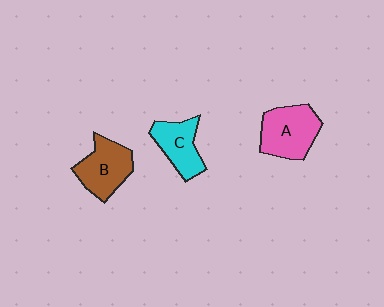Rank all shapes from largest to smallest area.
From largest to smallest: A (pink), B (brown), C (cyan).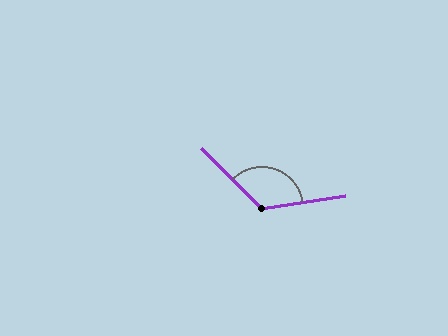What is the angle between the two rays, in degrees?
Approximately 126 degrees.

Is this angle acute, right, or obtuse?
It is obtuse.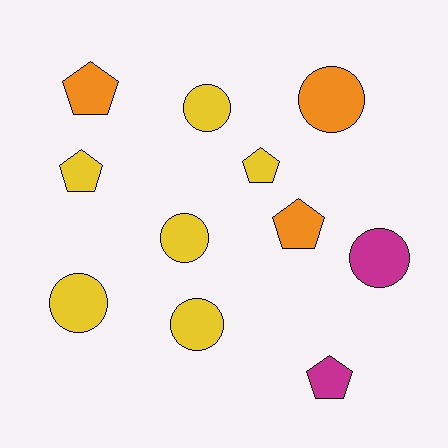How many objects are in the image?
There are 11 objects.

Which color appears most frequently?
Yellow, with 6 objects.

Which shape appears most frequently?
Circle, with 6 objects.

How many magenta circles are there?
There is 1 magenta circle.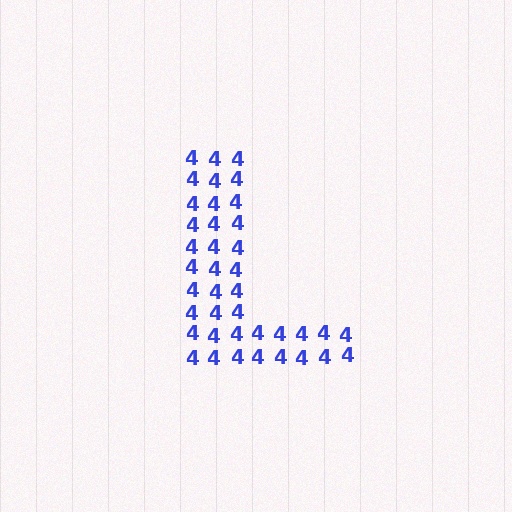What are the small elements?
The small elements are digit 4's.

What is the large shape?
The large shape is the letter L.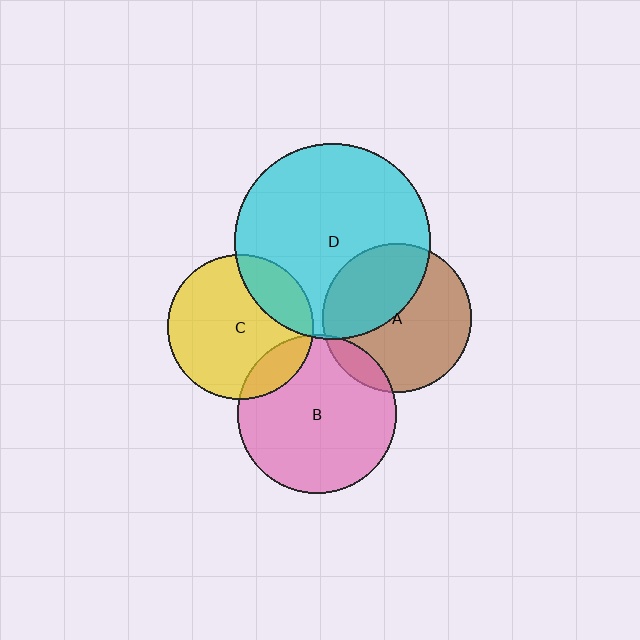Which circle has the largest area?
Circle D (cyan).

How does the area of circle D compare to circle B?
Approximately 1.5 times.